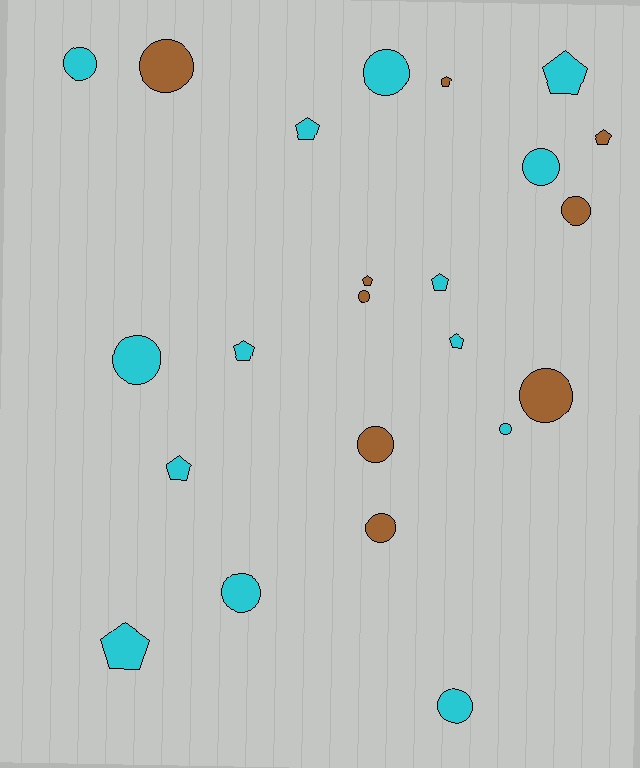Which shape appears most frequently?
Circle, with 13 objects.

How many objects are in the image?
There are 23 objects.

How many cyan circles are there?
There are 7 cyan circles.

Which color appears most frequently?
Cyan, with 14 objects.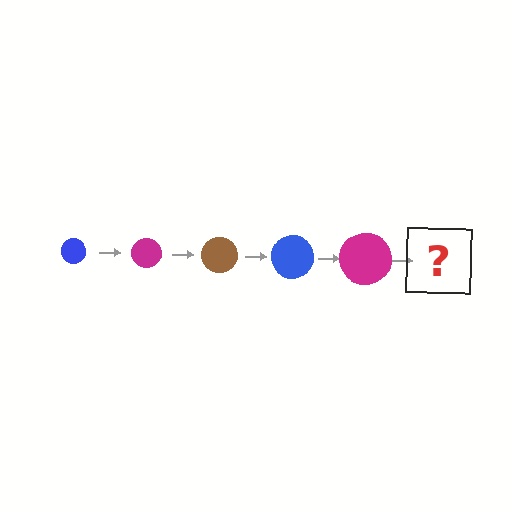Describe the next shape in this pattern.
It should be a brown circle, larger than the previous one.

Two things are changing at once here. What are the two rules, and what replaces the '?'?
The two rules are that the circle grows larger each step and the color cycles through blue, magenta, and brown. The '?' should be a brown circle, larger than the previous one.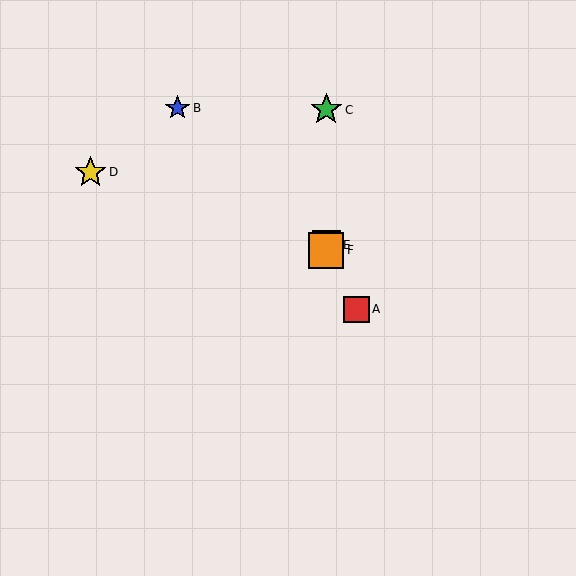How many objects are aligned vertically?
3 objects (C, E, F) are aligned vertically.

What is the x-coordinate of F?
Object F is at x≈326.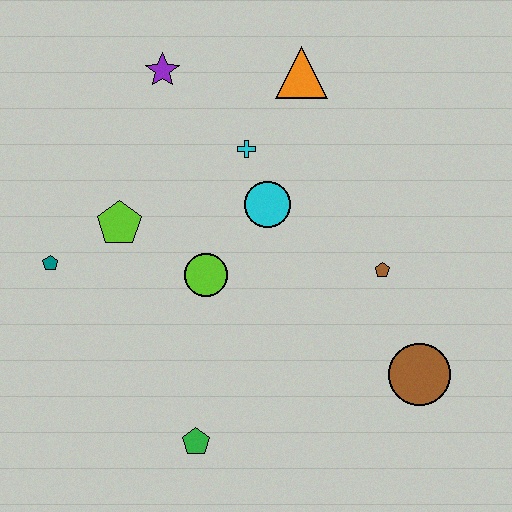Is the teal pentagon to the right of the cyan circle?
No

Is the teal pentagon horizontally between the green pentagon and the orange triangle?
No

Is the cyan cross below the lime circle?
No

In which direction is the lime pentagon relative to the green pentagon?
The lime pentagon is above the green pentagon.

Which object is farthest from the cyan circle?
The green pentagon is farthest from the cyan circle.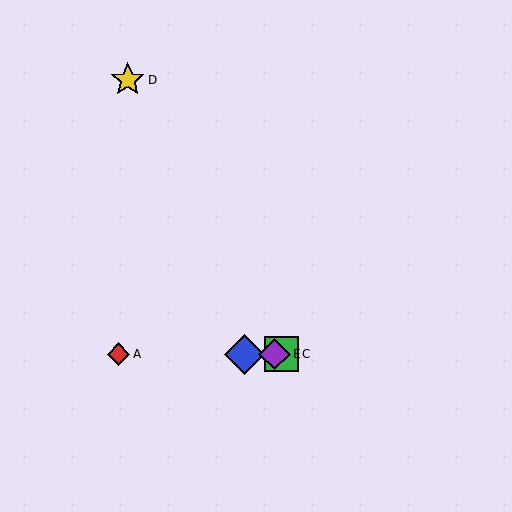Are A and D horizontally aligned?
No, A is at y≈354 and D is at y≈80.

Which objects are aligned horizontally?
Objects A, B, C, E are aligned horizontally.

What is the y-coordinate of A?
Object A is at y≈354.